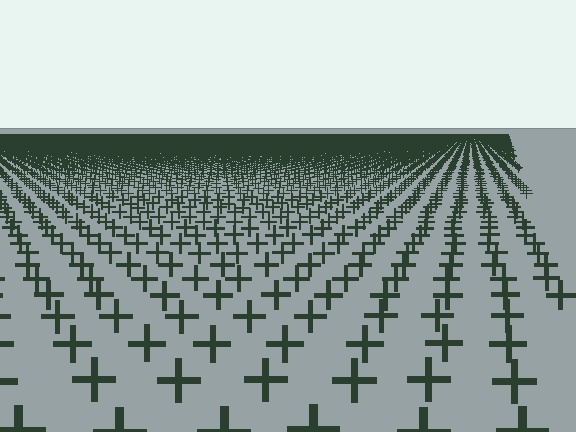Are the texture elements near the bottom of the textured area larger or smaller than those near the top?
Larger. Near the bottom, elements are closer to the viewer and appear at a bigger on-screen size.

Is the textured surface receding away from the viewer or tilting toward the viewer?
The surface is receding away from the viewer. Texture elements get smaller and denser toward the top.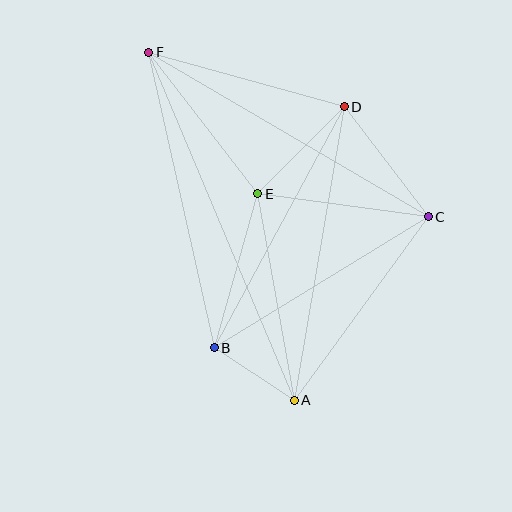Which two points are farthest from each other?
Points A and F are farthest from each other.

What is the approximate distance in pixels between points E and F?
The distance between E and F is approximately 179 pixels.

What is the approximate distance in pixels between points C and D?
The distance between C and D is approximately 138 pixels.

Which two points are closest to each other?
Points A and B are closest to each other.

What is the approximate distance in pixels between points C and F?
The distance between C and F is approximately 324 pixels.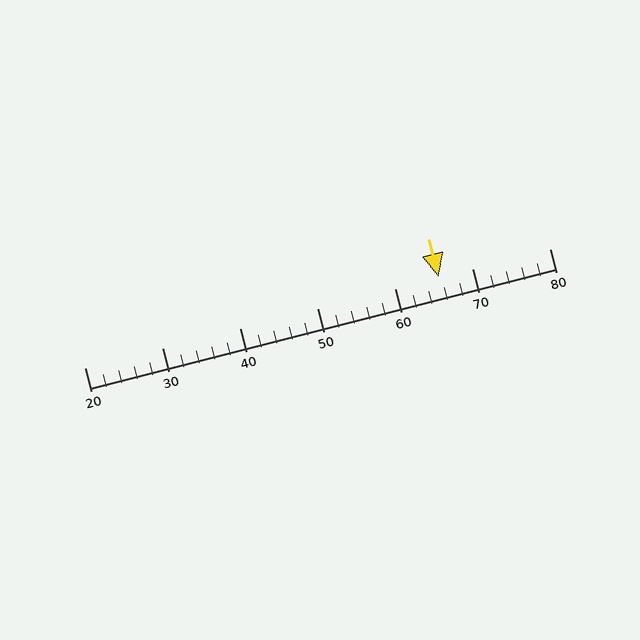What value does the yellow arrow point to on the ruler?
The yellow arrow points to approximately 66.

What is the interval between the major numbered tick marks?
The major tick marks are spaced 10 units apart.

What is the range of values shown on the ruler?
The ruler shows values from 20 to 80.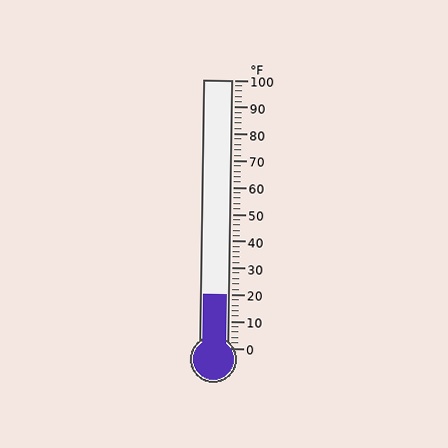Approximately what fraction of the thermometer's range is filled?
The thermometer is filled to approximately 20% of its range.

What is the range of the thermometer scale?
The thermometer scale ranges from 0°F to 100°F.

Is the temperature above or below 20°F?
The temperature is at 20°F.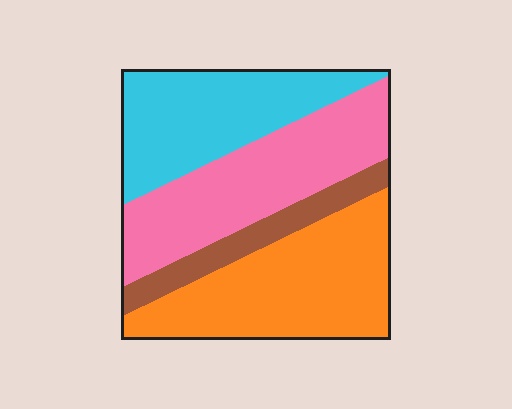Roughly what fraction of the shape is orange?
Orange takes up about one third (1/3) of the shape.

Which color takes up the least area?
Brown, at roughly 10%.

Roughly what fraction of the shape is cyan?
Cyan covers about 25% of the shape.